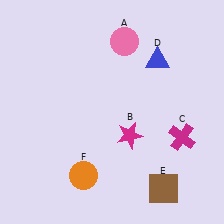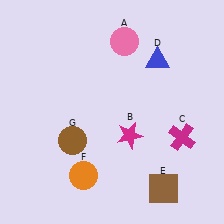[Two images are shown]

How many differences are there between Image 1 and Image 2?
There is 1 difference between the two images.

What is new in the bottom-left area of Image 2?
A brown circle (G) was added in the bottom-left area of Image 2.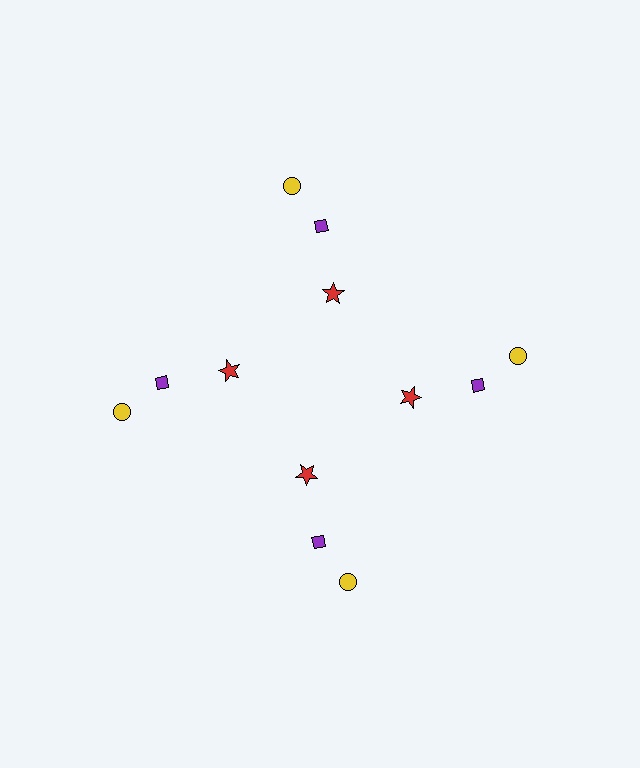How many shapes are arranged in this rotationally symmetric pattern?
There are 12 shapes, arranged in 4 groups of 3.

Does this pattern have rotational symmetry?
Yes, this pattern has 4-fold rotational symmetry. It looks the same after rotating 90 degrees around the center.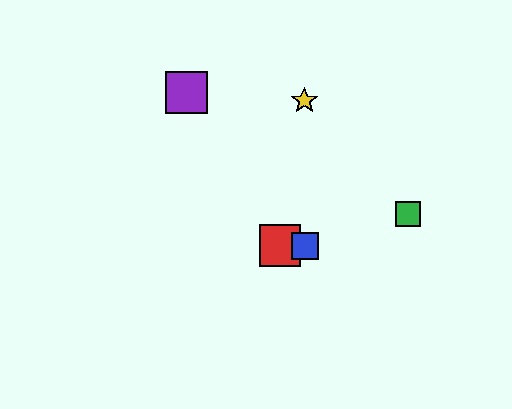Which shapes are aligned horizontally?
The red square, the blue square are aligned horizontally.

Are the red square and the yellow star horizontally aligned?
No, the red square is at y≈246 and the yellow star is at y≈100.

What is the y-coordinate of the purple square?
The purple square is at y≈92.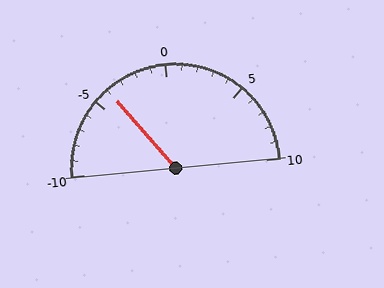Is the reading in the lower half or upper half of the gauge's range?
The reading is in the lower half of the range (-10 to 10).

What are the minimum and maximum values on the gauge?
The gauge ranges from -10 to 10.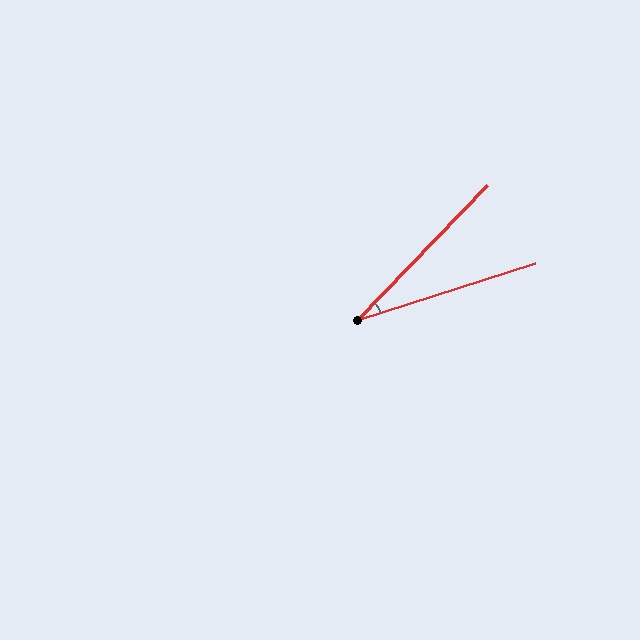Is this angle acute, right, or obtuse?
It is acute.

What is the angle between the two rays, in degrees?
Approximately 28 degrees.